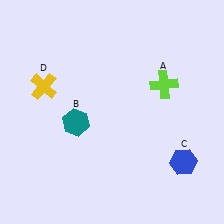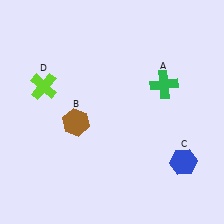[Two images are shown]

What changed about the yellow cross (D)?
In Image 1, D is yellow. In Image 2, it changed to lime.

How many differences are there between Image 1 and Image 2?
There are 3 differences between the two images.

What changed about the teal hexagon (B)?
In Image 1, B is teal. In Image 2, it changed to brown.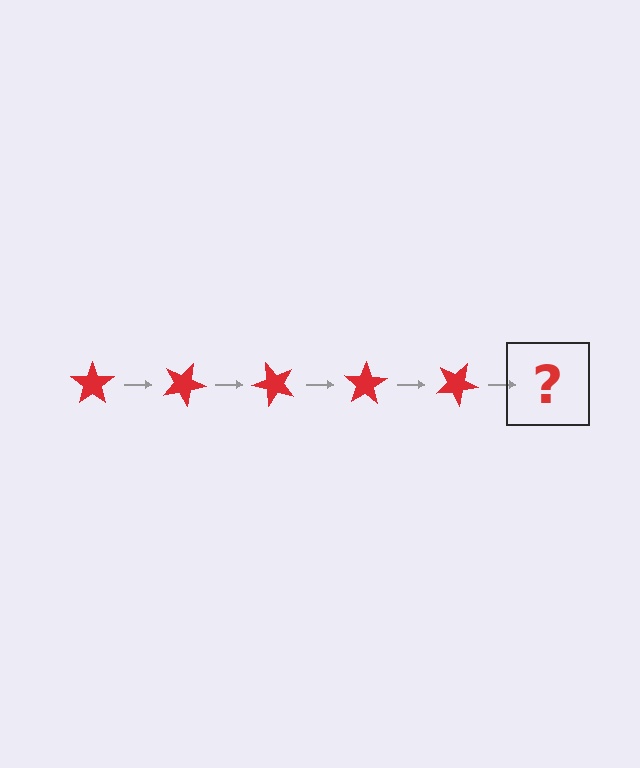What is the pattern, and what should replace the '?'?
The pattern is that the star rotates 25 degrees each step. The '?' should be a red star rotated 125 degrees.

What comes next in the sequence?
The next element should be a red star rotated 125 degrees.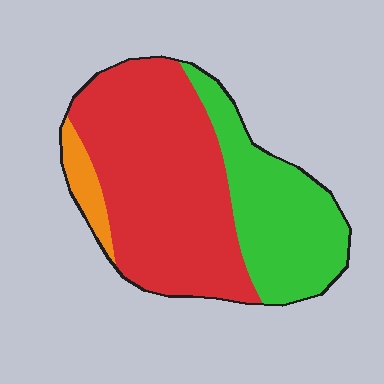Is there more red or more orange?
Red.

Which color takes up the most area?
Red, at roughly 60%.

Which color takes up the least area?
Orange, at roughly 5%.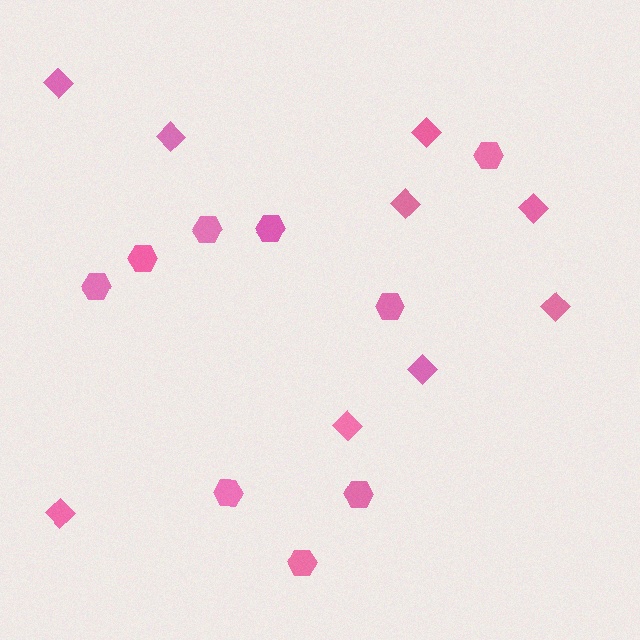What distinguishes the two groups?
There are 2 groups: one group of hexagons (9) and one group of diamonds (9).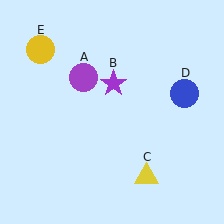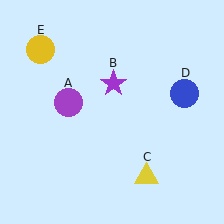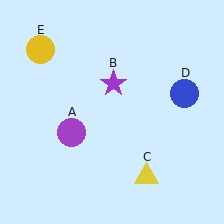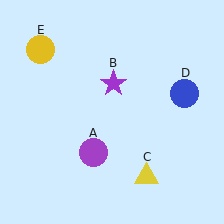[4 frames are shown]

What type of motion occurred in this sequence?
The purple circle (object A) rotated counterclockwise around the center of the scene.